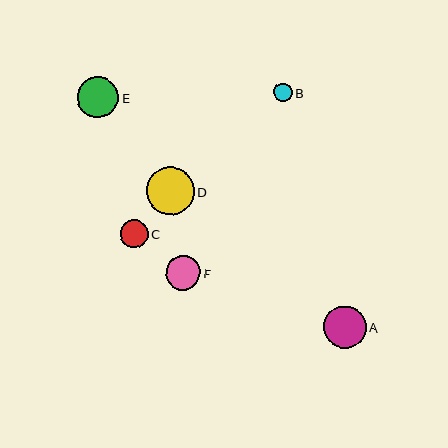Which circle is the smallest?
Circle B is the smallest with a size of approximately 18 pixels.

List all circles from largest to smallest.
From largest to smallest: D, A, E, F, C, B.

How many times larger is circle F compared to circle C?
Circle F is approximately 1.2 times the size of circle C.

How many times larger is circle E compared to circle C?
Circle E is approximately 1.5 times the size of circle C.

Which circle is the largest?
Circle D is the largest with a size of approximately 47 pixels.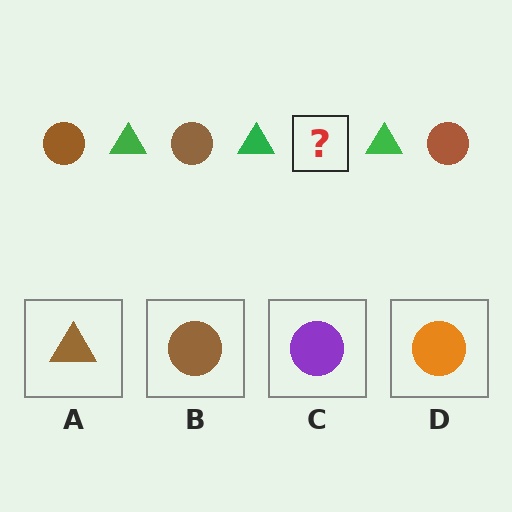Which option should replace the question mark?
Option B.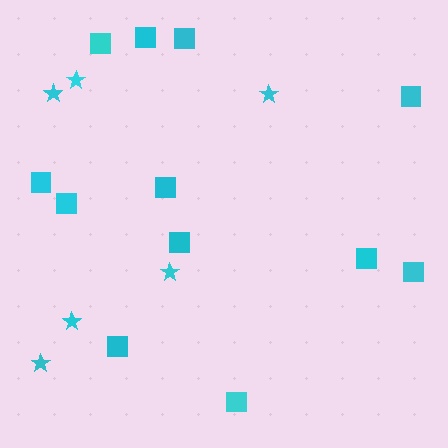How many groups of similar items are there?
There are 2 groups: one group of squares (12) and one group of stars (6).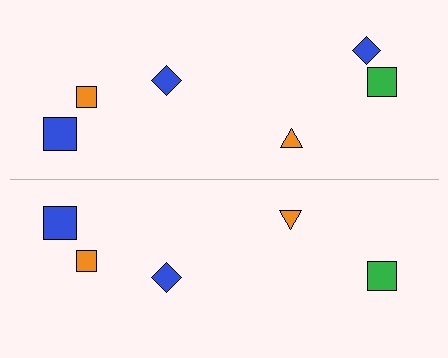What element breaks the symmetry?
A blue diamond is missing from the bottom side.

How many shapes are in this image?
There are 11 shapes in this image.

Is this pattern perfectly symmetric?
No, the pattern is not perfectly symmetric. A blue diamond is missing from the bottom side.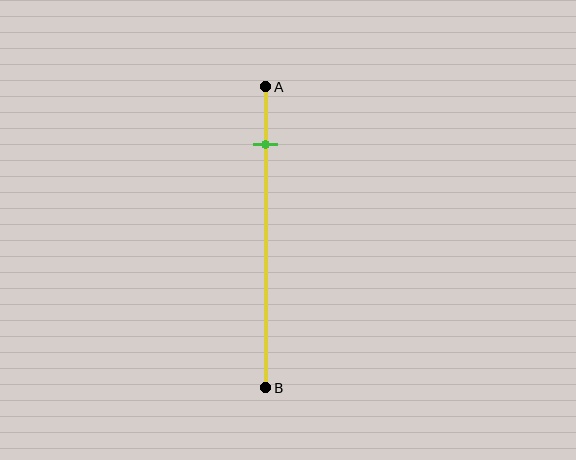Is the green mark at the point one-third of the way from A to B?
No, the mark is at about 20% from A, not at the 33% one-third point.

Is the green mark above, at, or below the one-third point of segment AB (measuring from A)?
The green mark is above the one-third point of segment AB.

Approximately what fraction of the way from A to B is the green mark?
The green mark is approximately 20% of the way from A to B.